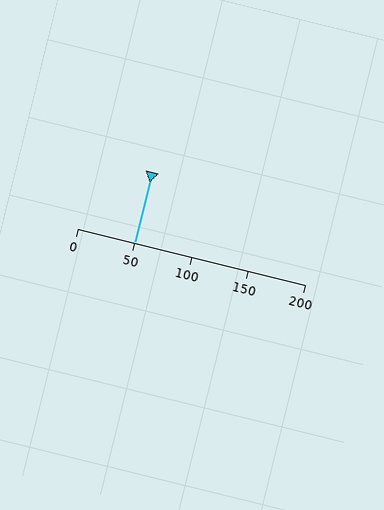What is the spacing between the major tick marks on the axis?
The major ticks are spaced 50 apart.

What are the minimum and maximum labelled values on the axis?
The axis runs from 0 to 200.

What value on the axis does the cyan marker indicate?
The marker indicates approximately 50.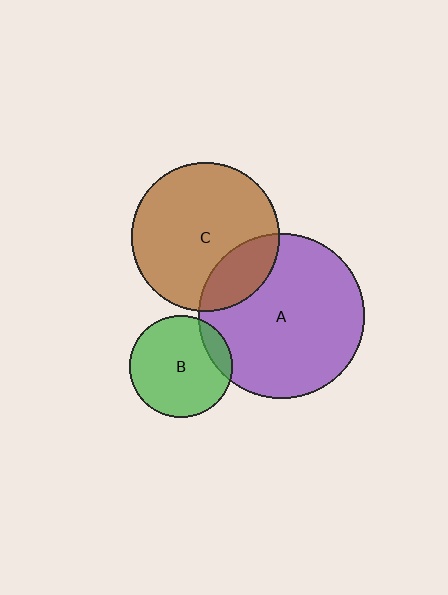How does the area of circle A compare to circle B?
Approximately 2.6 times.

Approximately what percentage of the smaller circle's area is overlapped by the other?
Approximately 15%.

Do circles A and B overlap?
Yes.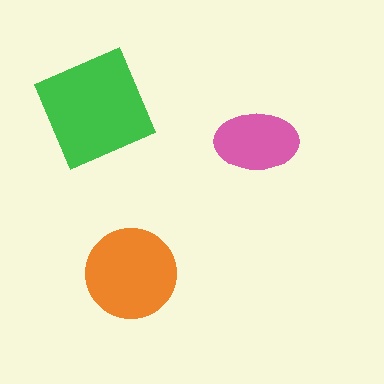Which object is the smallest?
The pink ellipse.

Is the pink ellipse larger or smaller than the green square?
Smaller.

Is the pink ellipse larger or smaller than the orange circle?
Smaller.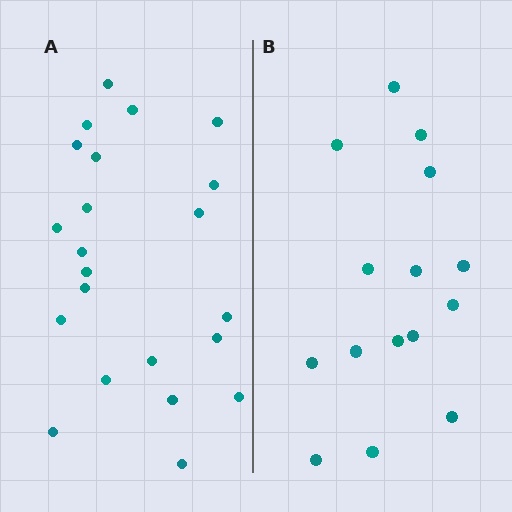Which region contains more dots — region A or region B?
Region A (the left region) has more dots.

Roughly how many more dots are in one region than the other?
Region A has roughly 8 or so more dots than region B.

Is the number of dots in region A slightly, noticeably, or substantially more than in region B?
Region A has substantially more. The ratio is roughly 1.5 to 1.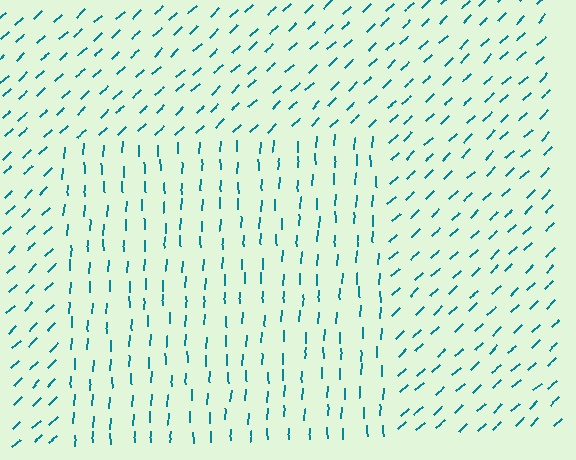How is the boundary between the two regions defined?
The boundary is defined purely by a change in line orientation (approximately 45 degrees difference). All lines are the same color and thickness.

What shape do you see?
I see a rectangle.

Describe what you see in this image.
The image is filled with small teal line segments. A rectangle region in the image has lines oriented differently from the surrounding lines, creating a visible texture boundary.